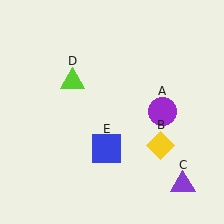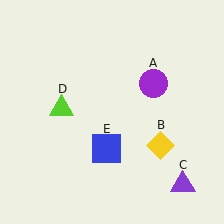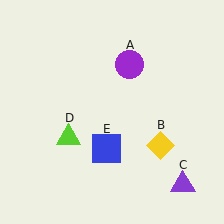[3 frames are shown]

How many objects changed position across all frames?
2 objects changed position: purple circle (object A), lime triangle (object D).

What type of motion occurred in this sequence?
The purple circle (object A), lime triangle (object D) rotated counterclockwise around the center of the scene.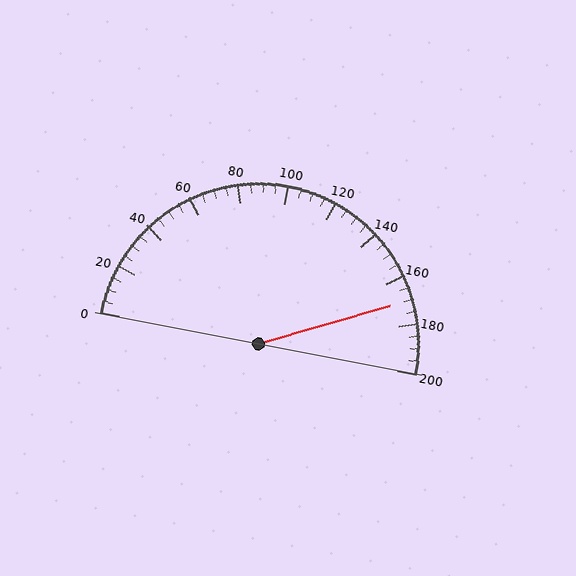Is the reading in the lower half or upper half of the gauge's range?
The reading is in the upper half of the range (0 to 200).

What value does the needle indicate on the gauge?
The needle indicates approximately 170.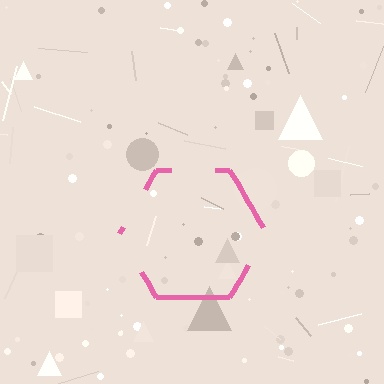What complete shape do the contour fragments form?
The contour fragments form a hexagon.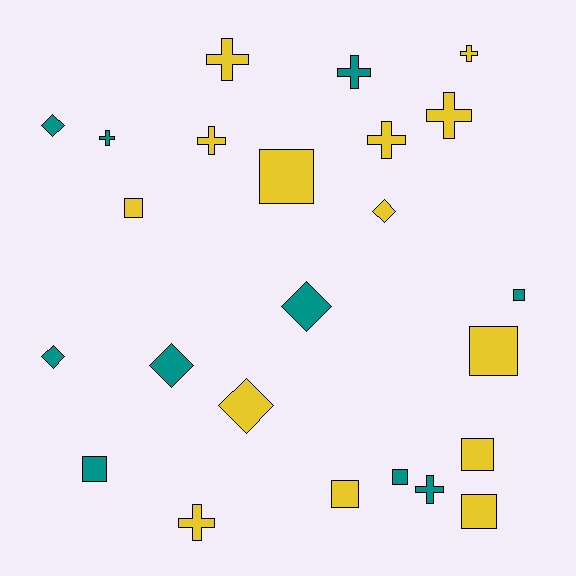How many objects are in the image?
There are 24 objects.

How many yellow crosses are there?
There are 6 yellow crosses.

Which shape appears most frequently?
Cross, with 9 objects.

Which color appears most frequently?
Yellow, with 14 objects.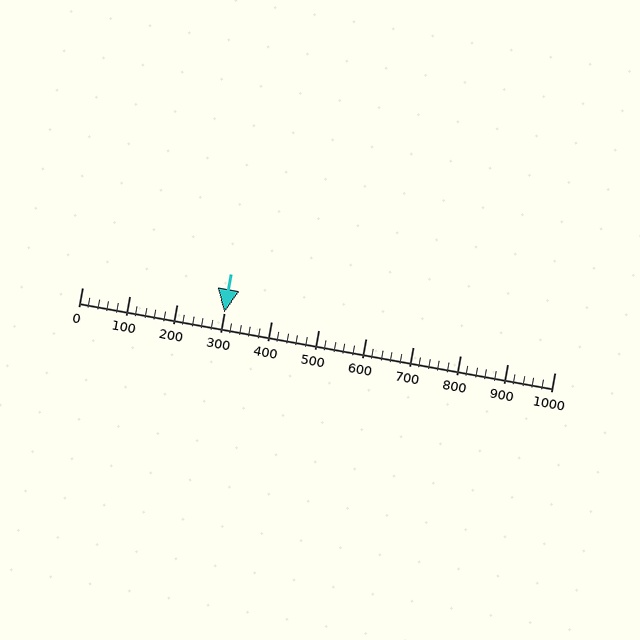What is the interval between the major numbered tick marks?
The major tick marks are spaced 100 units apart.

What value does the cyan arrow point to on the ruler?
The cyan arrow points to approximately 300.